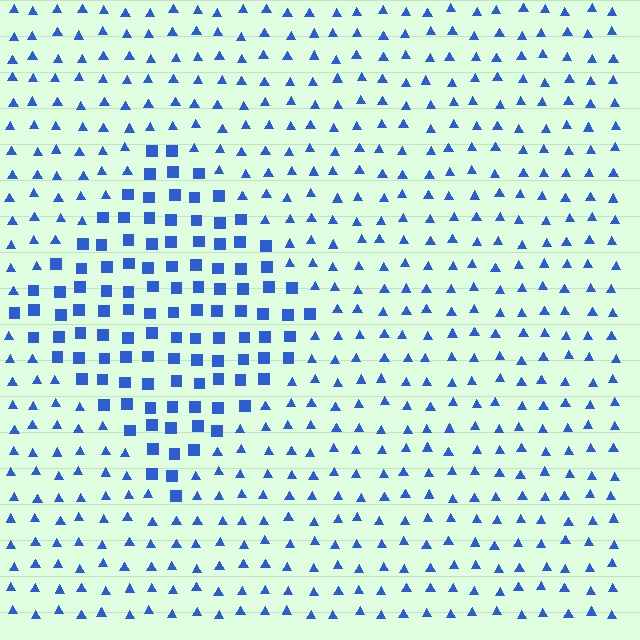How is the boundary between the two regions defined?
The boundary is defined by a change in element shape: squares inside vs. triangles outside. All elements share the same color and spacing.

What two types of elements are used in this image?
The image uses squares inside the diamond region and triangles outside it.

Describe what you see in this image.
The image is filled with small blue elements arranged in a uniform grid. A diamond-shaped region contains squares, while the surrounding area contains triangles. The boundary is defined purely by the change in element shape.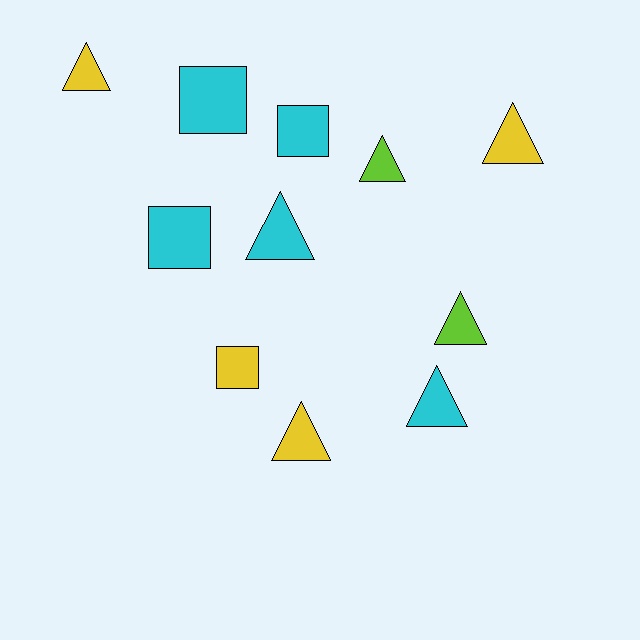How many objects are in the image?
There are 11 objects.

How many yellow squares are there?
There is 1 yellow square.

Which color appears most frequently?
Cyan, with 5 objects.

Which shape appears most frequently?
Triangle, with 7 objects.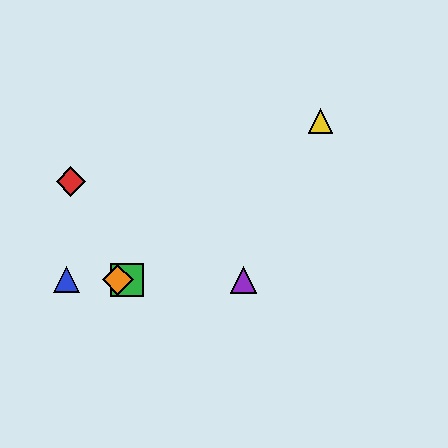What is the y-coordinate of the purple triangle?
The purple triangle is at y≈280.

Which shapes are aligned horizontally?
The blue triangle, the green square, the purple triangle, the orange diamond are aligned horizontally.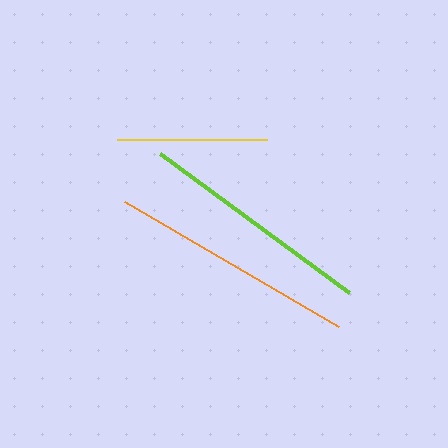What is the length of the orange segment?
The orange segment is approximately 248 pixels long.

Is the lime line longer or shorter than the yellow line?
The lime line is longer than the yellow line.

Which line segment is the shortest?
The yellow line is the shortest at approximately 151 pixels.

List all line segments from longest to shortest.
From longest to shortest: orange, lime, yellow.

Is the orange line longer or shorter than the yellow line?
The orange line is longer than the yellow line.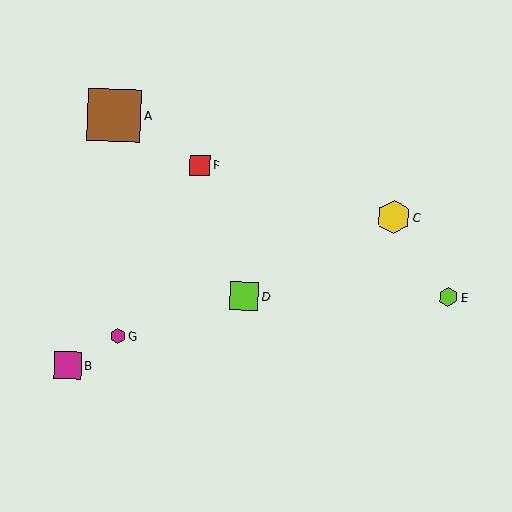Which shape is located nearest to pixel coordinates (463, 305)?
The lime hexagon (labeled E) at (448, 297) is nearest to that location.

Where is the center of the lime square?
The center of the lime square is at (244, 296).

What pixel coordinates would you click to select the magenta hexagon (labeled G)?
Click at (118, 336) to select the magenta hexagon G.